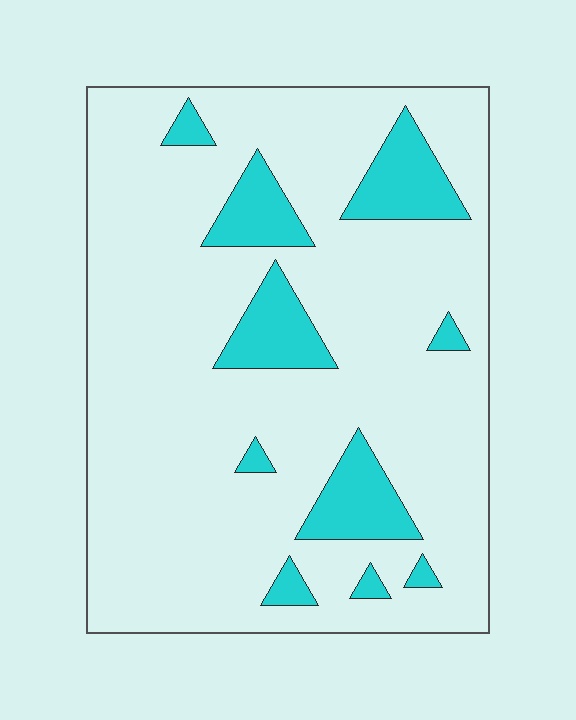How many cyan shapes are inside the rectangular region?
10.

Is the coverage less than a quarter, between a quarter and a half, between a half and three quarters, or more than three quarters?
Less than a quarter.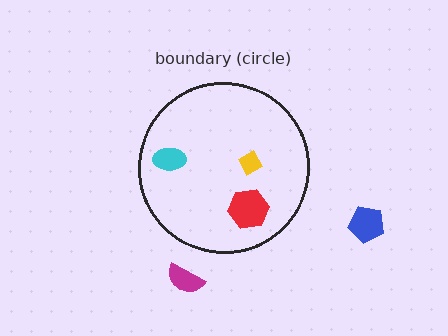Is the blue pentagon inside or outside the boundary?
Outside.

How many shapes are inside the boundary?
3 inside, 2 outside.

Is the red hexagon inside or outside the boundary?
Inside.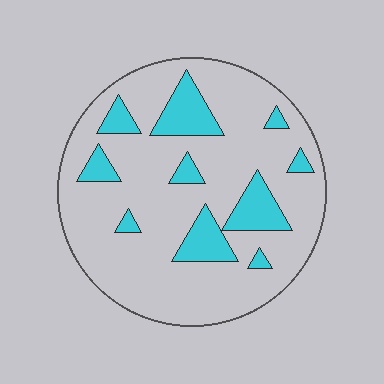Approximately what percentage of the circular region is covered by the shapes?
Approximately 20%.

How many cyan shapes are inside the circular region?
10.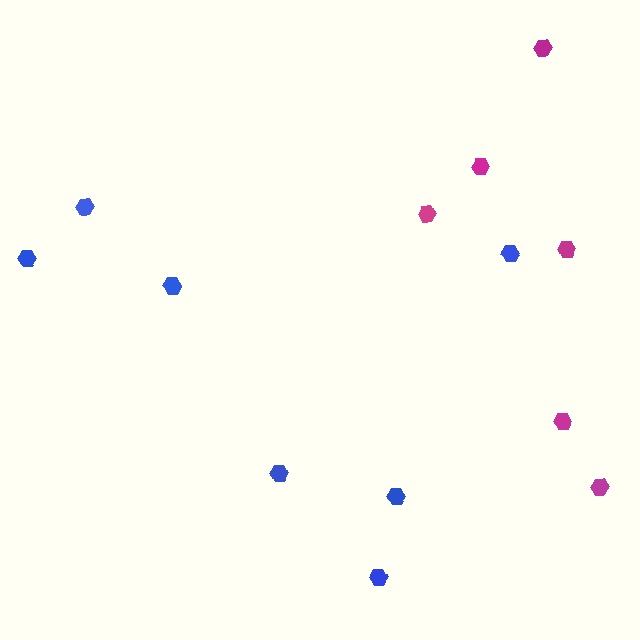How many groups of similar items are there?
There are 2 groups: one group of magenta hexagons (6) and one group of blue hexagons (7).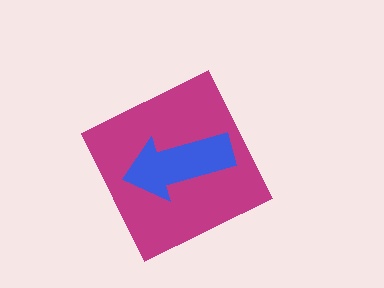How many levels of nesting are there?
2.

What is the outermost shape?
The magenta diamond.